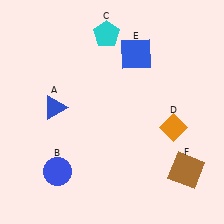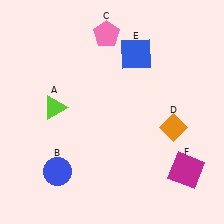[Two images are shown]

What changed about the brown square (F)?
In Image 1, F is brown. In Image 2, it changed to magenta.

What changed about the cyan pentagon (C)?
In Image 1, C is cyan. In Image 2, it changed to pink.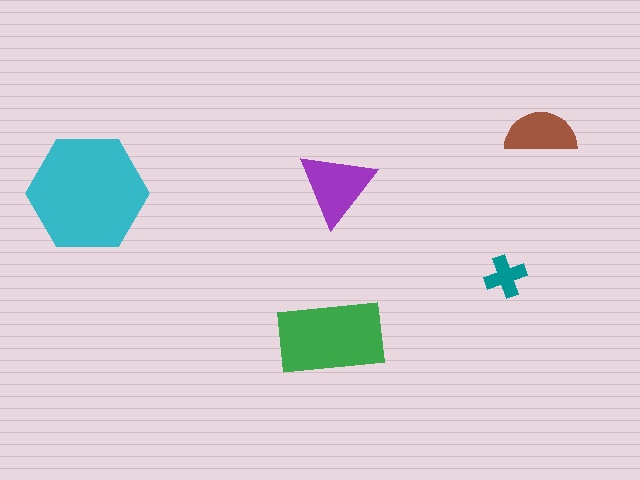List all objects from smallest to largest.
The teal cross, the brown semicircle, the purple triangle, the green rectangle, the cyan hexagon.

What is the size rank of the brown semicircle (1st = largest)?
4th.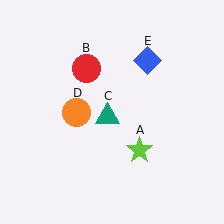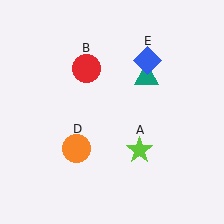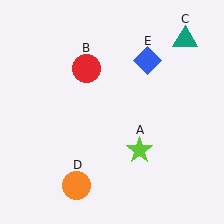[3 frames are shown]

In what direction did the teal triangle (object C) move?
The teal triangle (object C) moved up and to the right.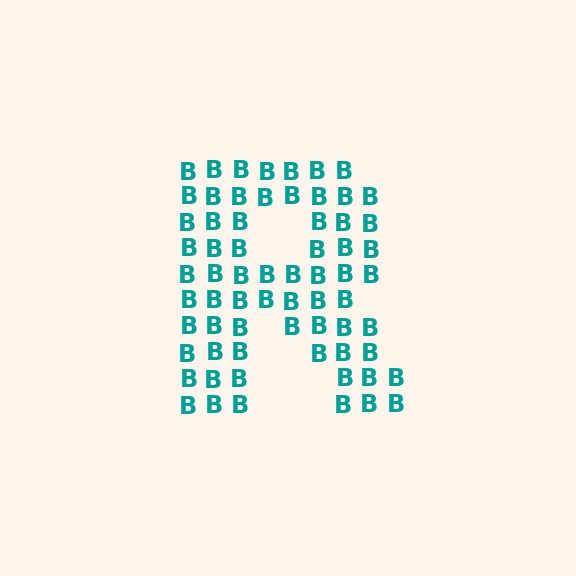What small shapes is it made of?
It is made of small letter B's.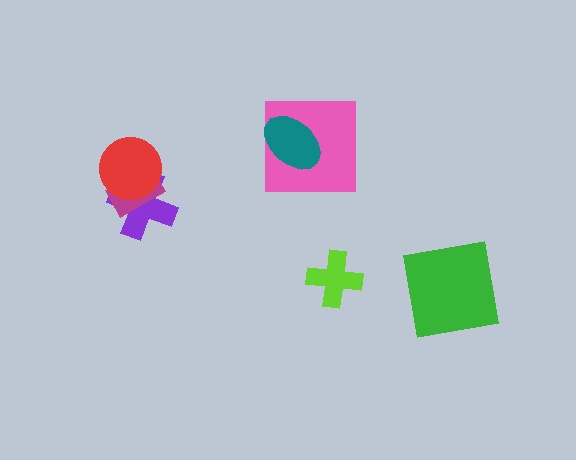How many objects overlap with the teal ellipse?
1 object overlaps with the teal ellipse.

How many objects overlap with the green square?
0 objects overlap with the green square.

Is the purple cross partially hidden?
Yes, it is partially covered by another shape.